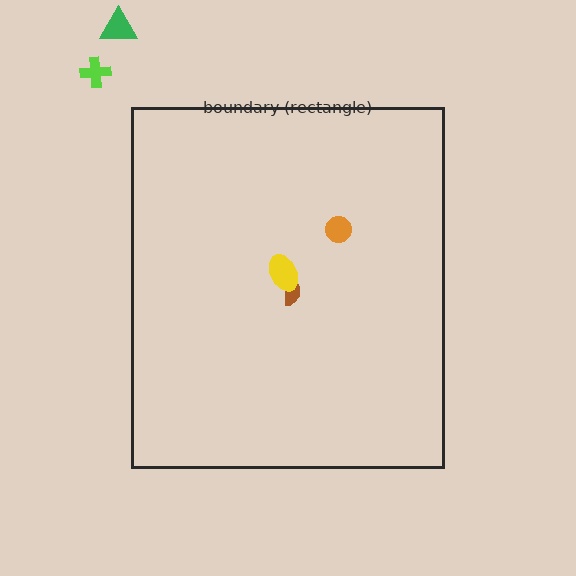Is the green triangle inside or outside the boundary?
Outside.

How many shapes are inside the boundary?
3 inside, 2 outside.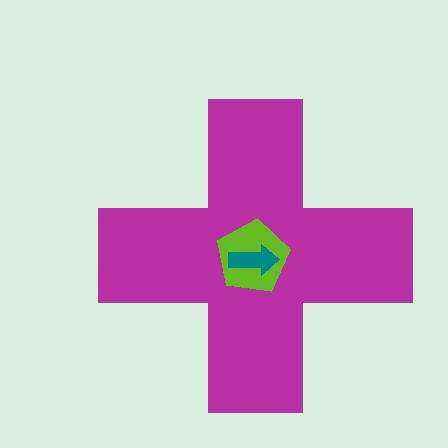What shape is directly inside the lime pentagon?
The teal arrow.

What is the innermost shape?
The teal arrow.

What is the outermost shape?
The magenta cross.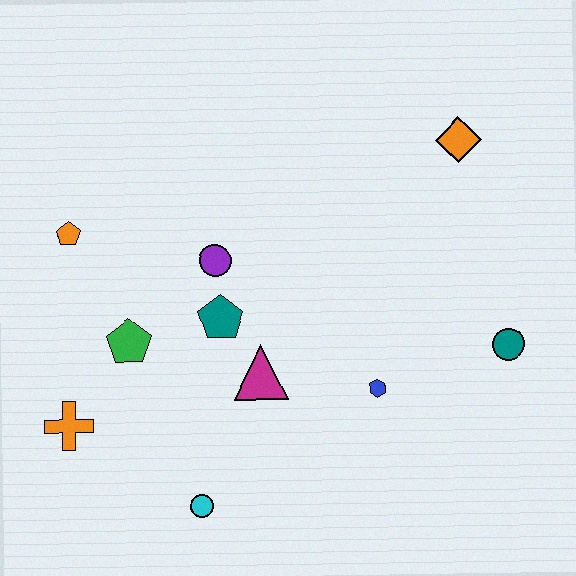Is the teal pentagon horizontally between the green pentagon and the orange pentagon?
No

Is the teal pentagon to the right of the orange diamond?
No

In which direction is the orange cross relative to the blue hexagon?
The orange cross is to the left of the blue hexagon.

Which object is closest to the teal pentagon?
The purple circle is closest to the teal pentagon.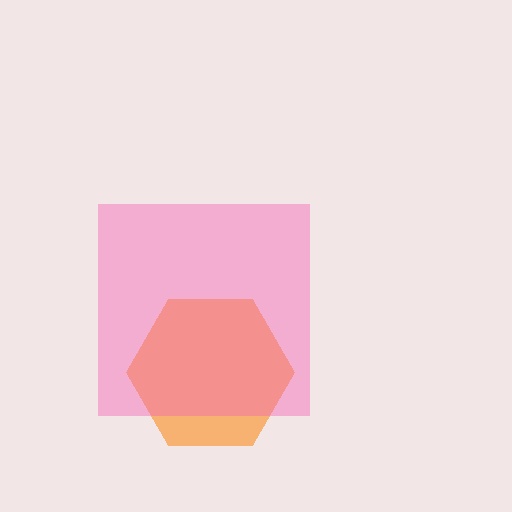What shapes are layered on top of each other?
The layered shapes are: an orange hexagon, a pink square.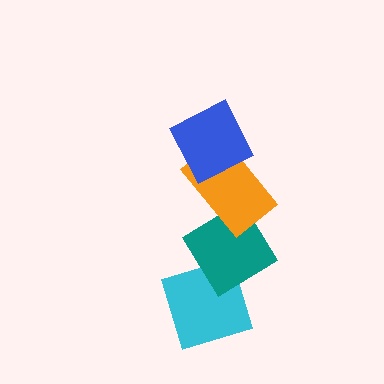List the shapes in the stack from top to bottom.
From top to bottom: the blue diamond, the orange rectangle, the teal diamond, the cyan diamond.